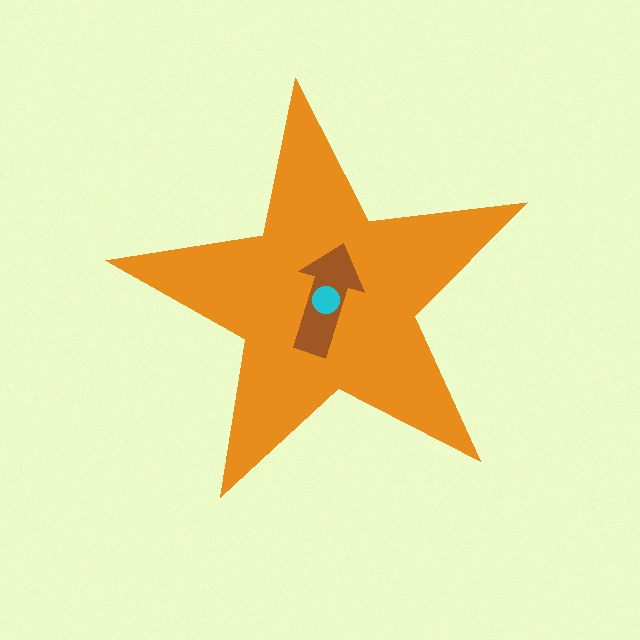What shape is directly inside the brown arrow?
The cyan circle.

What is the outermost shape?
The orange star.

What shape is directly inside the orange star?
The brown arrow.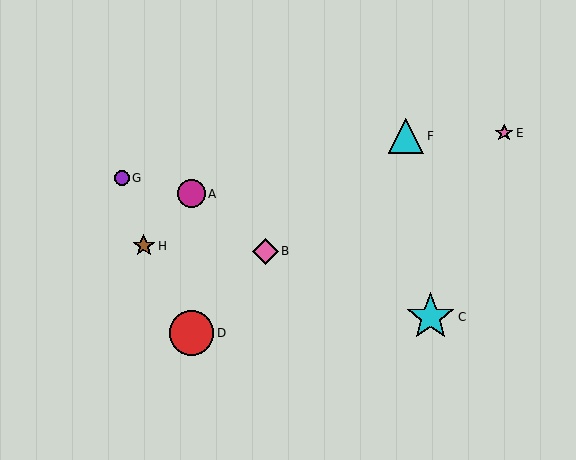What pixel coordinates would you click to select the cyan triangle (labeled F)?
Click at (406, 136) to select the cyan triangle F.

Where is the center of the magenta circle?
The center of the magenta circle is at (191, 194).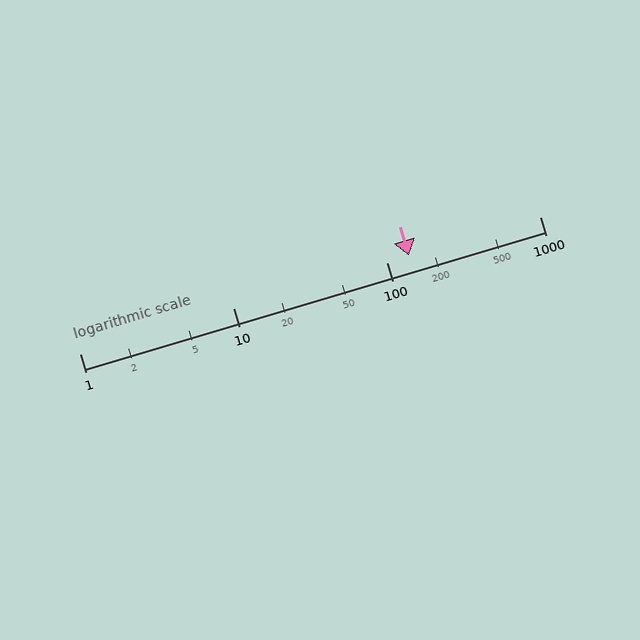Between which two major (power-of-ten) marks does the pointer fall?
The pointer is between 100 and 1000.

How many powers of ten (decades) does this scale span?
The scale spans 3 decades, from 1 to 1000.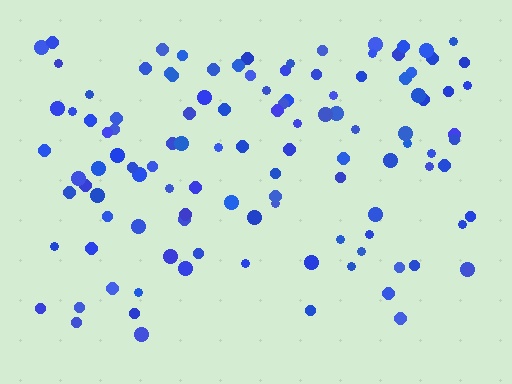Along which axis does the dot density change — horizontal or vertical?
Vertical.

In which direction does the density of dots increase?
From bottom to top, with the top side densest.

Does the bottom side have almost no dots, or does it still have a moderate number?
Still a moderate number, just noticeably fewer than the top.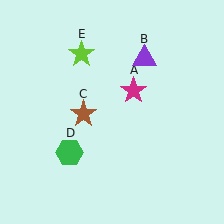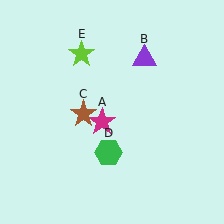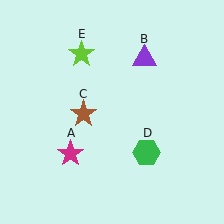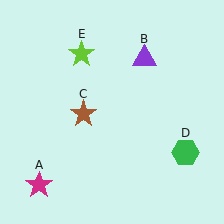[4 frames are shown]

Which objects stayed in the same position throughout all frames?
Purple triangle (object B) and brown star (object C) and lime star (object E) remained stationary.